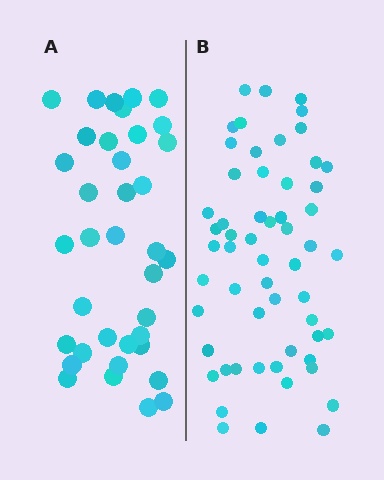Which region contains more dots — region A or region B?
Region B (the right region) has more dots.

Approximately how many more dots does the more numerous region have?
Region B has approximately 20 more dots than region A.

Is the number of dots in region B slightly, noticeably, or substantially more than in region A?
Region B has substantially more. The ratio is roughly 1.5 to 1.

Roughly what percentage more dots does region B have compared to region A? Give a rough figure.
About 55% more.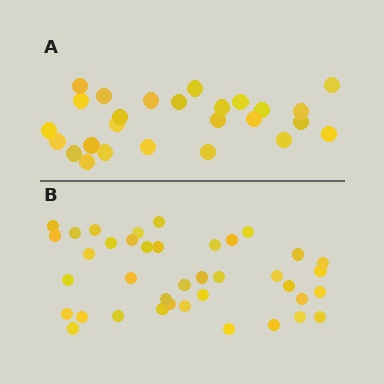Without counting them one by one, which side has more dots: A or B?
Region B (the bottom region) has more dots.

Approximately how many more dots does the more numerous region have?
Region B has approximately 15 more dots than region A.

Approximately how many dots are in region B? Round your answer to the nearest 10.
About 40 dots. (The exact count is 39, which rounds to 40.)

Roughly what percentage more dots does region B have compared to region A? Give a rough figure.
About 50% more.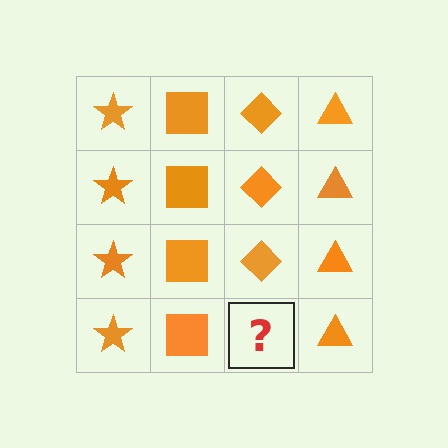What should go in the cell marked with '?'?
The missing cell should contain an orange diamond.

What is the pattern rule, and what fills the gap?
The rule is that each column has a consistent shape. The gap should be filled with an orange diamond.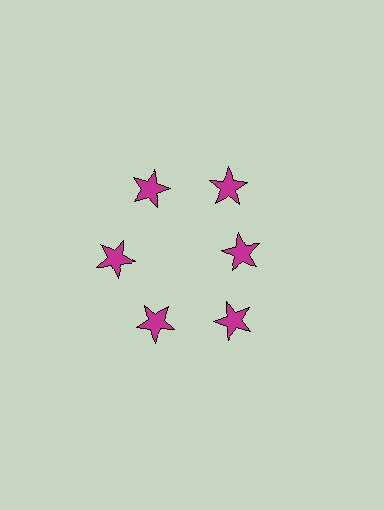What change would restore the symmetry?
The symmetry would be restored by moving it outward, back onto the ring so that all 6 stars sit at equal angles and equal distance from the center.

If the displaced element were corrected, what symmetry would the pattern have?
It would have 6-fold rotational symmetry — the pattern would map onto itself every 60 degrees.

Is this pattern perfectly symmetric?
No. The 6 magenta stars are arranged in a ring, but one element near the 3 o'clock position is pulled inward toward the center, breaking the 6-fold rotational symmetry.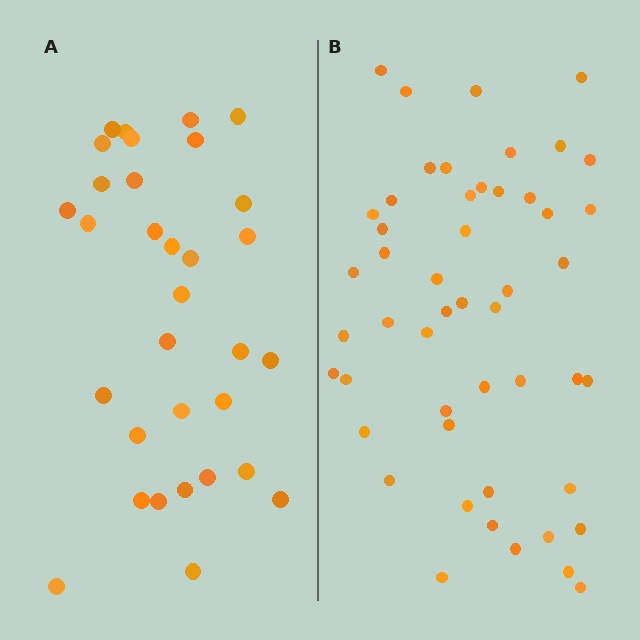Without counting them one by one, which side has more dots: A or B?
Region B (the right region) has more dots.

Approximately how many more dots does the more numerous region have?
Region B has approximately 20 more dots than region A.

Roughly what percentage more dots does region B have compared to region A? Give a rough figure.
About 55% more.